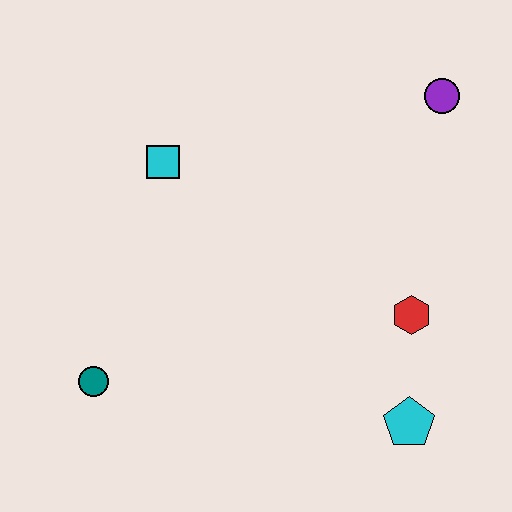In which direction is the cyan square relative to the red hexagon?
The cyan square is to the left of the red hexagon.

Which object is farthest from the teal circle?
The purple circle is farthest from the teal circle.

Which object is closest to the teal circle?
The cyan square is closest to the teal circle.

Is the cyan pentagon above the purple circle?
No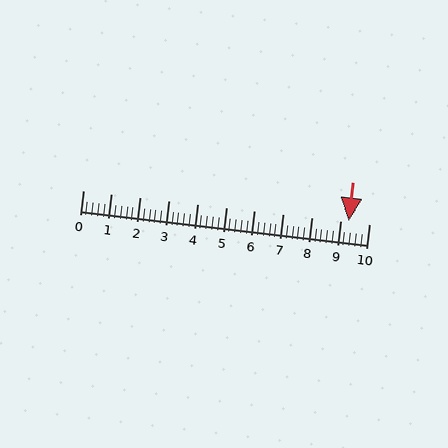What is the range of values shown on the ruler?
The ruler shows values from 0 to 10.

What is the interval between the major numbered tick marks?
The major tick marks are spaced 1 units apart.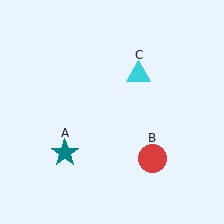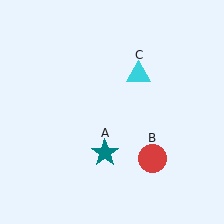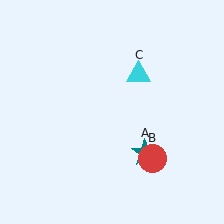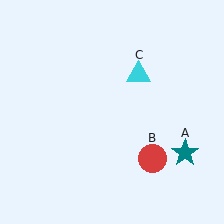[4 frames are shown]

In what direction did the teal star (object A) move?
The teal star (object A) moved right.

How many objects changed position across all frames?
1 object changed position: teal star (object A).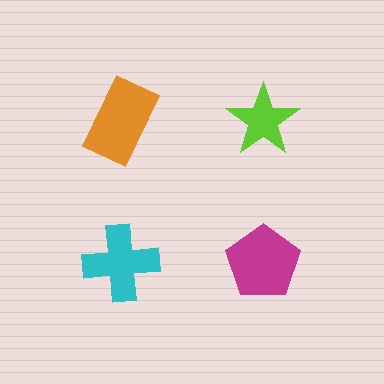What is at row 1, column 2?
A lime star.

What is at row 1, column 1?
An orange rectangle.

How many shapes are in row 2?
2 shapes.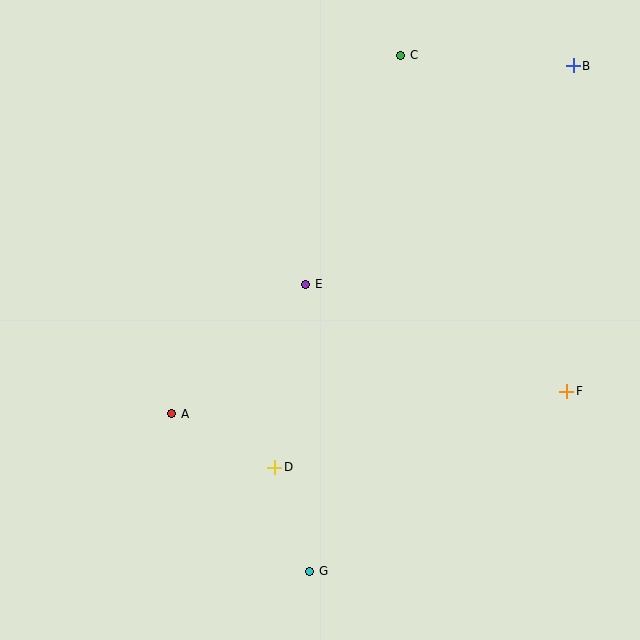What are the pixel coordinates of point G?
Point G is at (310, 571).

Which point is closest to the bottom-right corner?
Point F is closest to the bottom-right corner.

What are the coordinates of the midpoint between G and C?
The midpoint between G and C is at (355, 313).